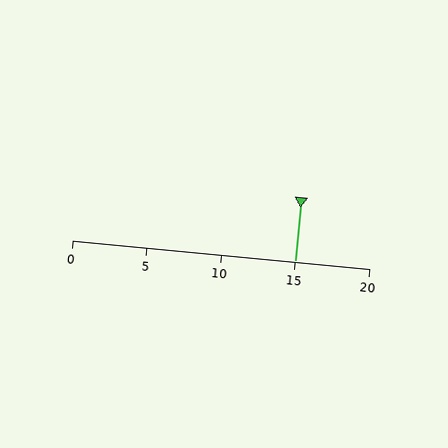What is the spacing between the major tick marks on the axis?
The major ticks are spaced 5 apart.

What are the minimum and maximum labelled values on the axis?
The axis runs from 0 to 20.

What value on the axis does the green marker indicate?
The marker indicates approximately 15.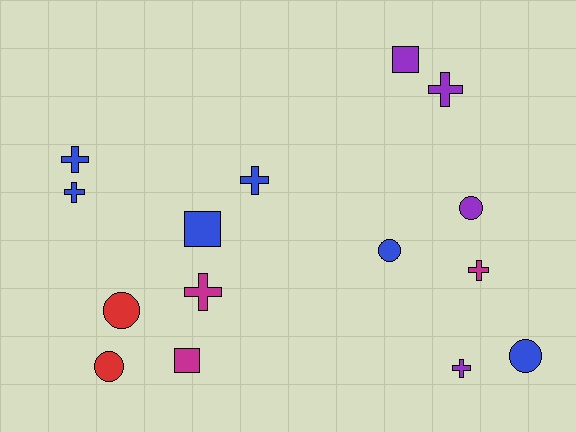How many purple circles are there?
There is 1 purple circle.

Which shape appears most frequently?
Cross, with 7 objects.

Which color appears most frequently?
Blue, with 6 objects.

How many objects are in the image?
There are 15 objects.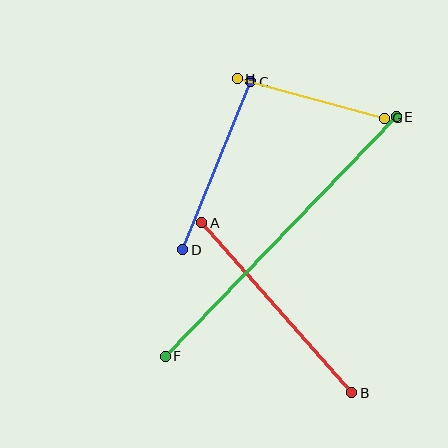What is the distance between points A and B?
The distance is approximately 227 pixels.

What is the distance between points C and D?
The distance is approximately 181 pixels.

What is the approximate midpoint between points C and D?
The midpoint is at approximately (217, 166) pixels.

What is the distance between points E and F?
The distance is approximately 333 pixels.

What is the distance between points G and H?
The distance is approximately 152 pixels.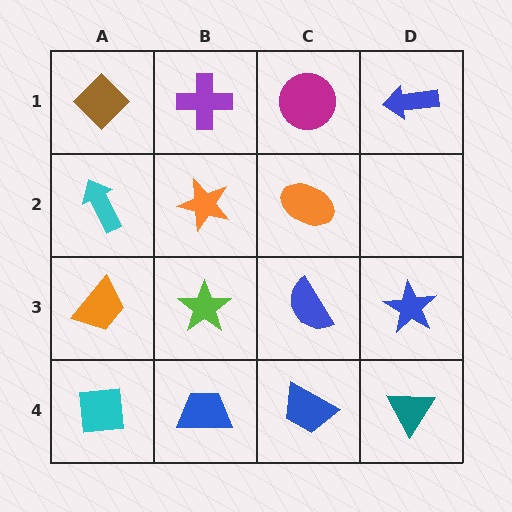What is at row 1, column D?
A blue arrow.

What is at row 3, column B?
A lime star.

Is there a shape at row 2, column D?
No, that cell is empty.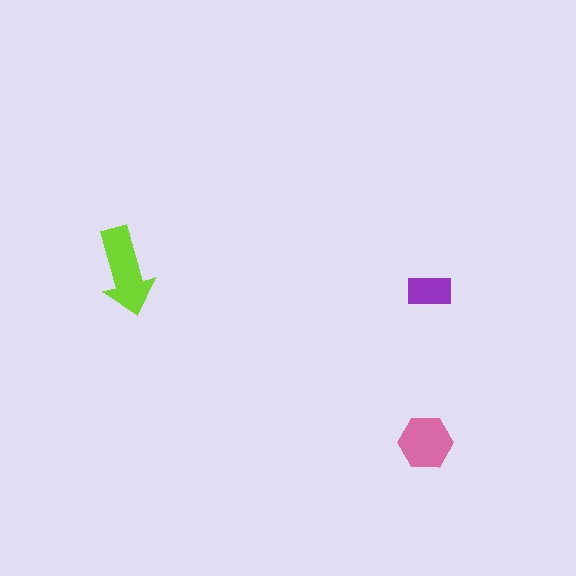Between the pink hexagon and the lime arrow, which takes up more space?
The lime arrow.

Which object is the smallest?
The purple rectangle.